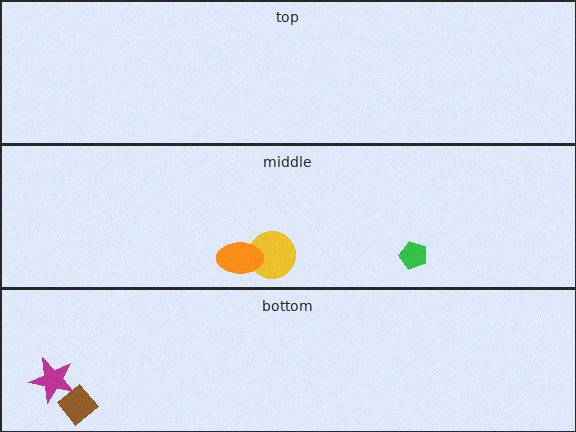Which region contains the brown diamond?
The bottom region.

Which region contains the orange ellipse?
The middle region.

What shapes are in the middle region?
The yellow circle, the green pentagon, the orange ellipse.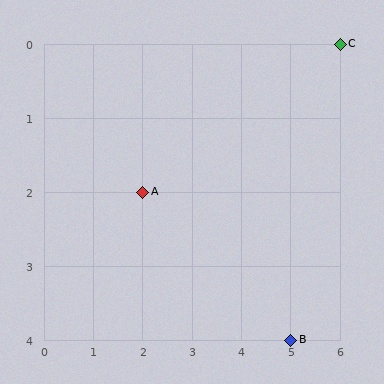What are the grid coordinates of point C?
Point C is at grid coordinates (6, 0).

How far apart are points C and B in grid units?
Points C and B are 1 column and 4 rows apart (about 4.1 grid units diagonally).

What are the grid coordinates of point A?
Point A is at grid coordinates (2, 2).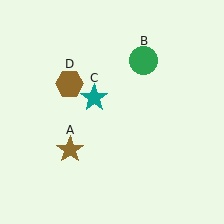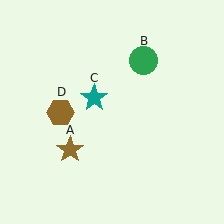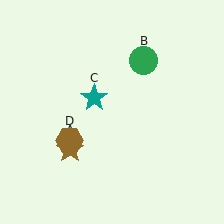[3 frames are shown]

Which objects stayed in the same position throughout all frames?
Brown star (object A) and green circle (object B) and teal star (object C) remained stationary.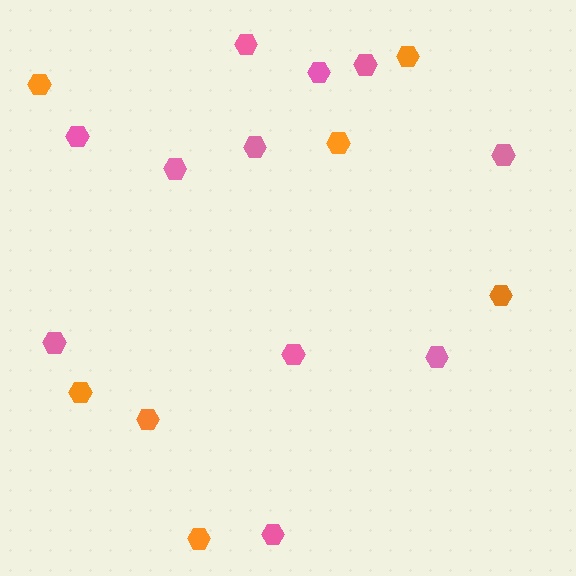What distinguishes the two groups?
There are 2 groups: one group of orange hexagons (7) and one group of pink hexagons (11).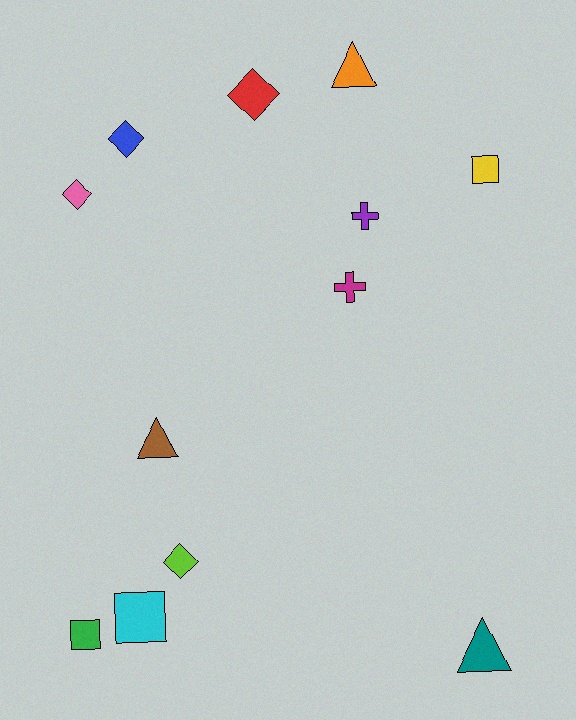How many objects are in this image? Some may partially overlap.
There are 12 objects.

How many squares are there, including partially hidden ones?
There are 3 squares.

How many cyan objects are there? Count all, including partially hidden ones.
There is 1 cyan object.